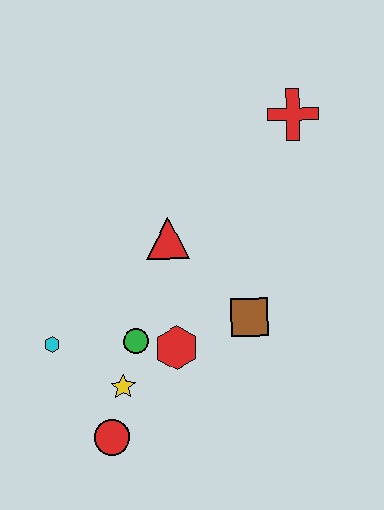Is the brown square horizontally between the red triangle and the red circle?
No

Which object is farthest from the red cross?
The red circle is farthest from the red cross.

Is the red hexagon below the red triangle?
Yes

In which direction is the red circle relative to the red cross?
The red circle is below the red cross.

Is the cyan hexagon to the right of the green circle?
No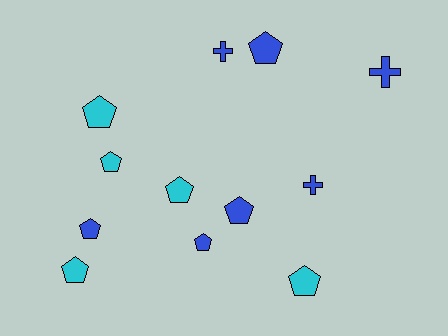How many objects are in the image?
There are 12 objects.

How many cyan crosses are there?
There are no cyan crosses.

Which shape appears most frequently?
Pentagon, with 9 objects.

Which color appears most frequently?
Blue, with 7 objects.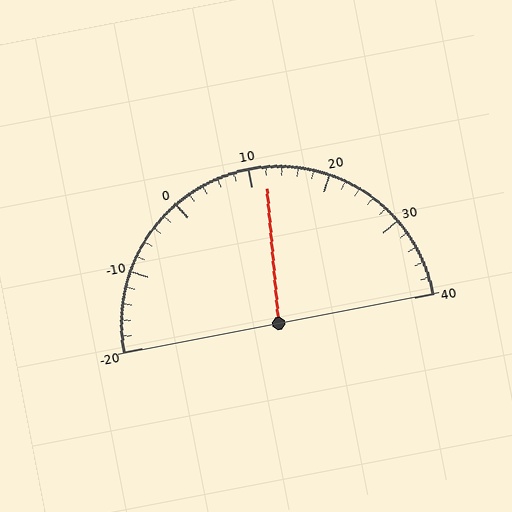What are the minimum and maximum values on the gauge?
The gauge ranges from -20 to 40.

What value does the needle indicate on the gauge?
The needle indicates approximately 12.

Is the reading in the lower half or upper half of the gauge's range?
The reading is in the upper half of the range (-20 to 40).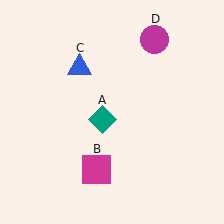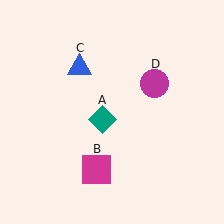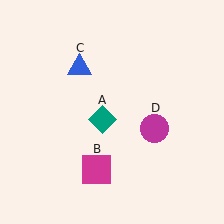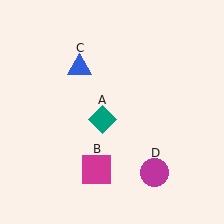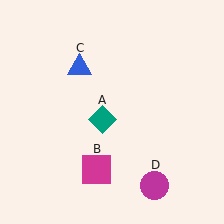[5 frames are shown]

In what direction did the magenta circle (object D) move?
The magenta circle (object D) moved down.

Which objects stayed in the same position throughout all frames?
Teal diamond (object A) and magenta square (object B) and blue triangle (object C) remained stationary.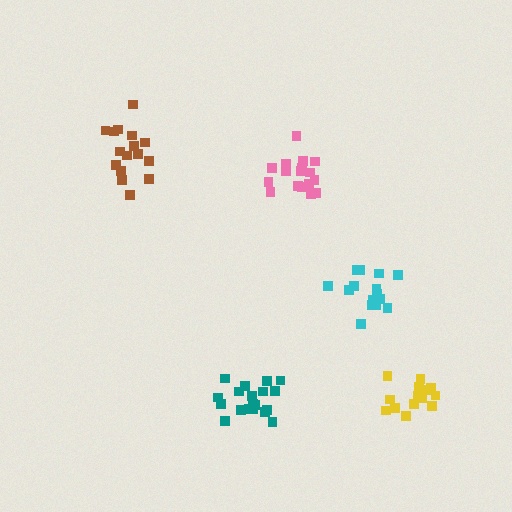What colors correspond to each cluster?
The clusters are colored: yellow, teal, brown, pink, cyan.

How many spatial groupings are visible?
There are 5 spatial groupings.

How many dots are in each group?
Group 1: 15 dots, Group 2: 19 dots, Group 3: 16 dots, Group 4: 17 dots, Group 5: 15 dots (82 total).